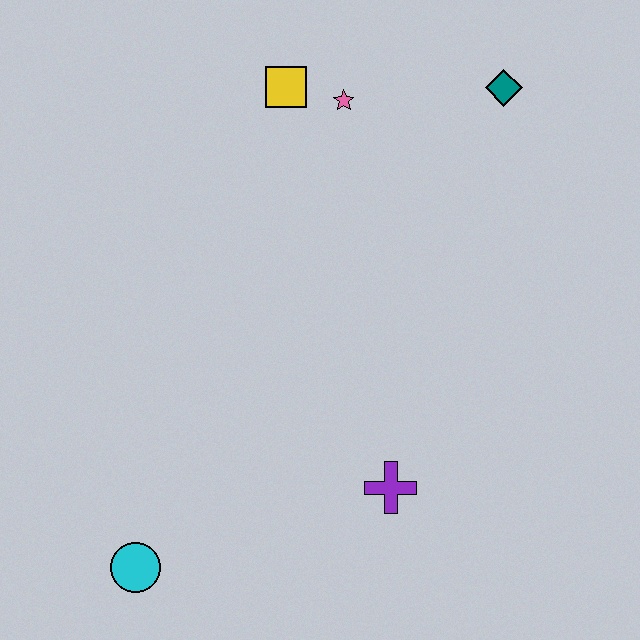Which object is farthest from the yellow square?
The cyan circle is farthest from the yellow square.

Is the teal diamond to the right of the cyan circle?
Yes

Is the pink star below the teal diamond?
Yes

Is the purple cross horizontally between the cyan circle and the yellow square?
No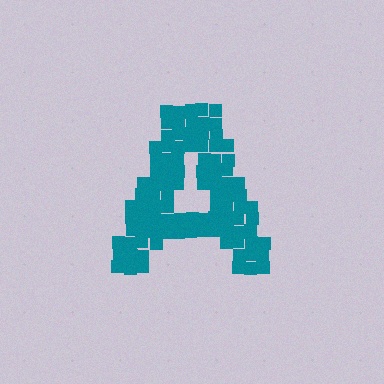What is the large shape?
The large shape is the letter A.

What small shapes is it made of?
It is made of small squares.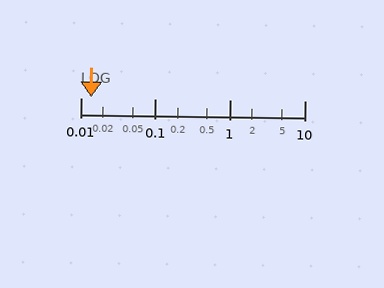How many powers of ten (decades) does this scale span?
The scale spans 3 decades, from 0.01 to 10.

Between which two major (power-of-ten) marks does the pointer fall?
The pointer is between 0.01 and 0.1.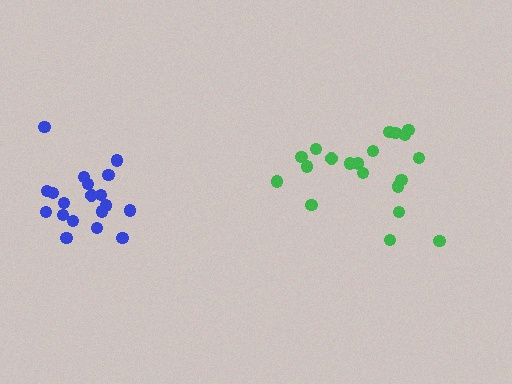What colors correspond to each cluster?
The clusters are colored: green, blue.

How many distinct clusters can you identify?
There are 2 distinct clusters.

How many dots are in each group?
Group 1: 20 dots, Group 2: 19 dots (39 total).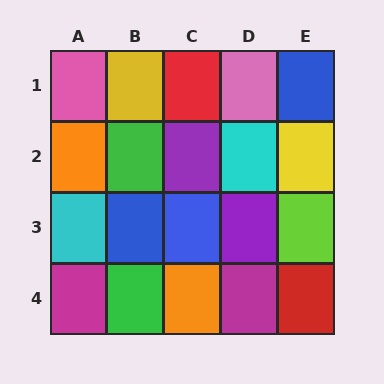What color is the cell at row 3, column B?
Blue.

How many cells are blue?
3 cells are blue.